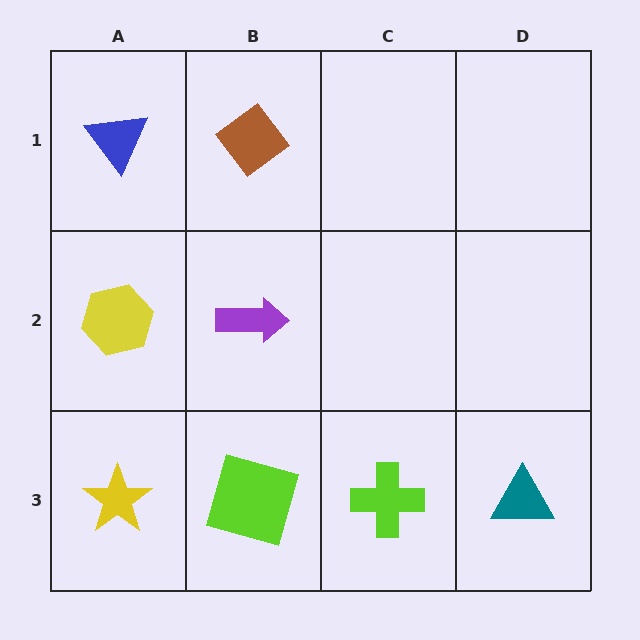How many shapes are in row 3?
4 shapes.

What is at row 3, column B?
A lime square.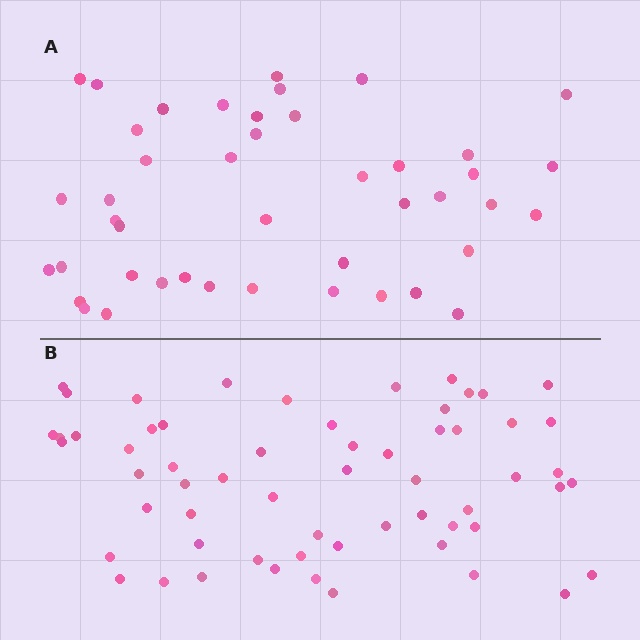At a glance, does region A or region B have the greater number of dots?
Region B (the bottom region) has more dots.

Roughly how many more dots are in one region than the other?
Region B has approximately 15 more dots than region A.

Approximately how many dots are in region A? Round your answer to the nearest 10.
About 40 dots. (The exact count is 44, which rounds to 40.)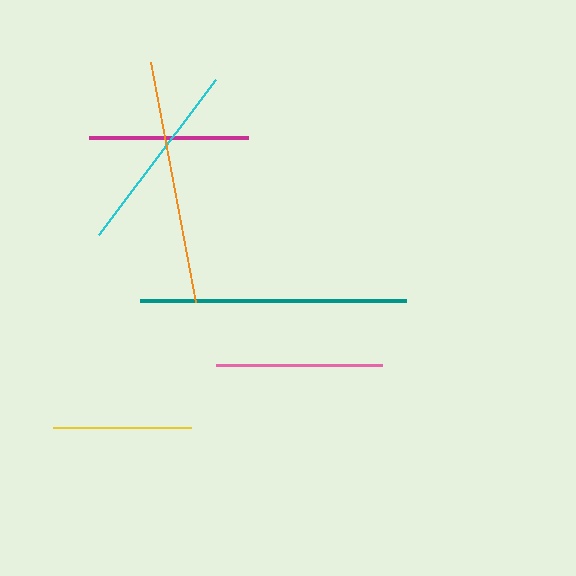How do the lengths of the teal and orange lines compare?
The teal and orange lines are approximately the same length.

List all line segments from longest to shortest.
From longest to shortest: teal, orange, cyan, pink, magenta, yellow.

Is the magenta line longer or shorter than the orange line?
The orange line is longer than the magenta line.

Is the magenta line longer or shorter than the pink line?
The pink line is longer than the magenta line.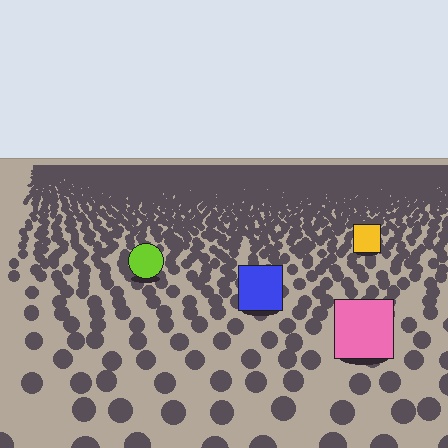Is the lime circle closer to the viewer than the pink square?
No. The pink square is closer — you can tell from the texture gradient: the ground texture is coarser near it.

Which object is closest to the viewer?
The pink square is closest. The texture marks near it are larger and more spread out.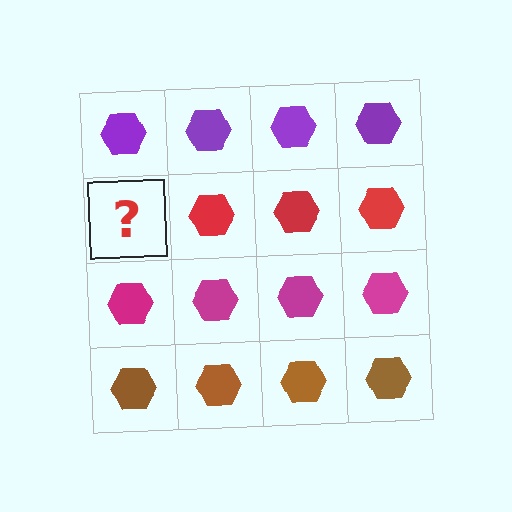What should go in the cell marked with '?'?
The missing cell should contain a red hexagon.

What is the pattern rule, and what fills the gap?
The rule is that each row has a consistent color. The gap should be filled with a red hexagon.